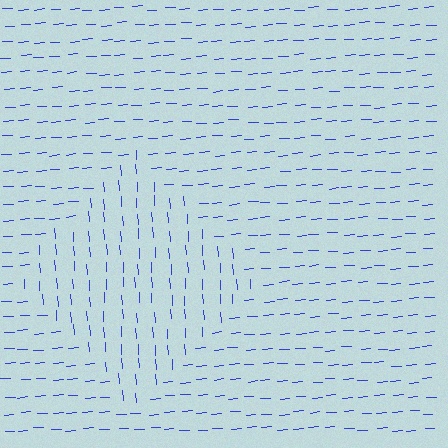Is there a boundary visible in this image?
Yes, there is a texture boundary formed by a change in line orientation.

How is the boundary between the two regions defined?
The boundary is defined purely by a change in line orientation (approximately 89 degrees difference). All lines are the same color and thickness.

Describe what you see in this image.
The image is filled with small blue line segments. A diamond region in the image has lines oriented differently from the surrounding lines, creating a visible texture boundary.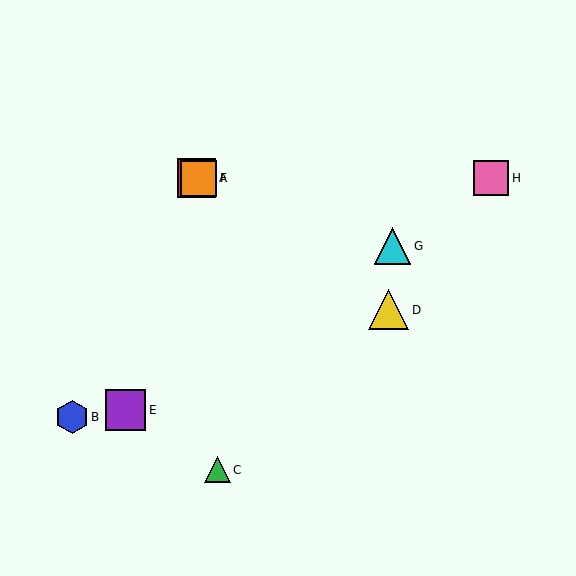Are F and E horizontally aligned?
No, F is at y≈178 and E is at y≈410.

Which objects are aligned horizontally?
Objects A, F, H are aligned horizontally.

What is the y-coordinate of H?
Object H is at y≈178.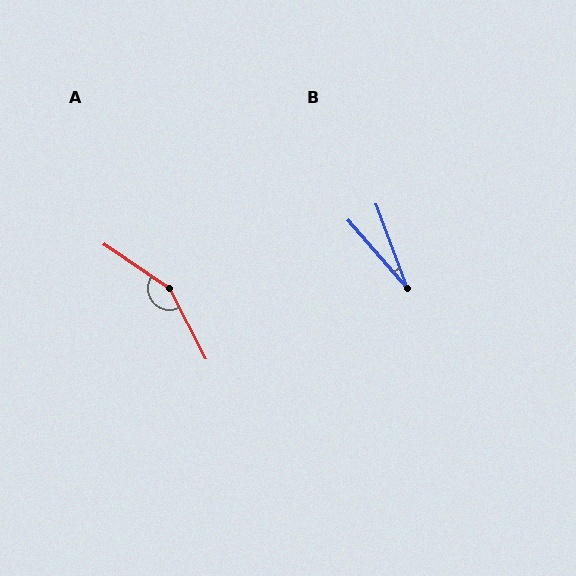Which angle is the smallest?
B, at approximately 21 degrees.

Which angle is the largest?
A, at approximately 152 degrees.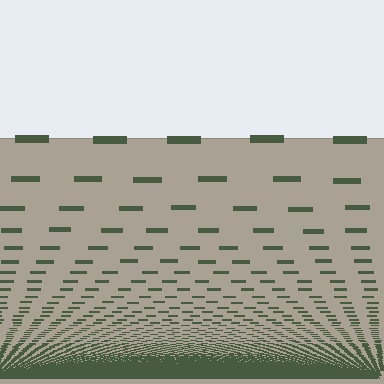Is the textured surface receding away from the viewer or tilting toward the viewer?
The surface appears to tilt toward the viewer. Texture elements get larger and sparser toward the top.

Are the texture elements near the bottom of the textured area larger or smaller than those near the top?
Smaller. The gradient is inverted — elements near the bottom are smaller and denser.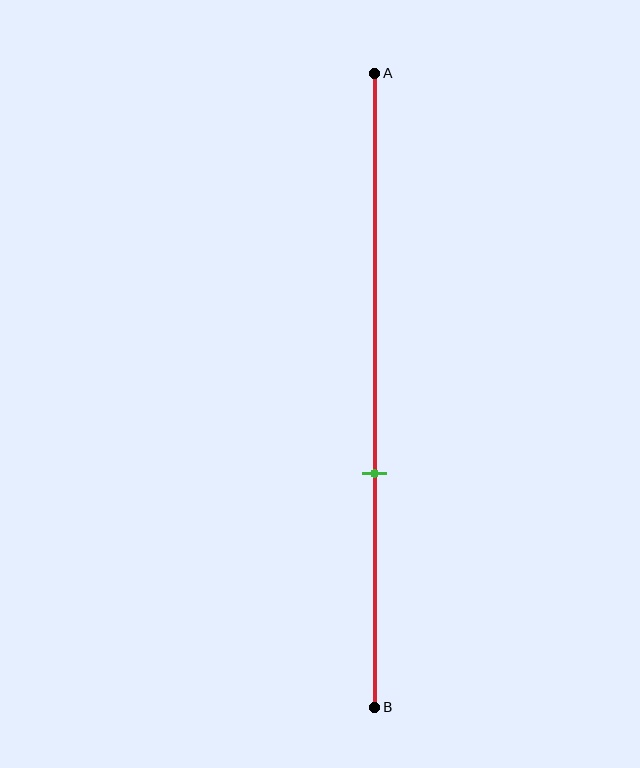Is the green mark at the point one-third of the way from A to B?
No, the mark is at about 65% from A, not at the 33% one-third point.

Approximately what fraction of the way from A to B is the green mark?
The green mark is approximately 65% of the way from A to B.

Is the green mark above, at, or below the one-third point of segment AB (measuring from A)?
The green mark is below the one-third point of segment AB.